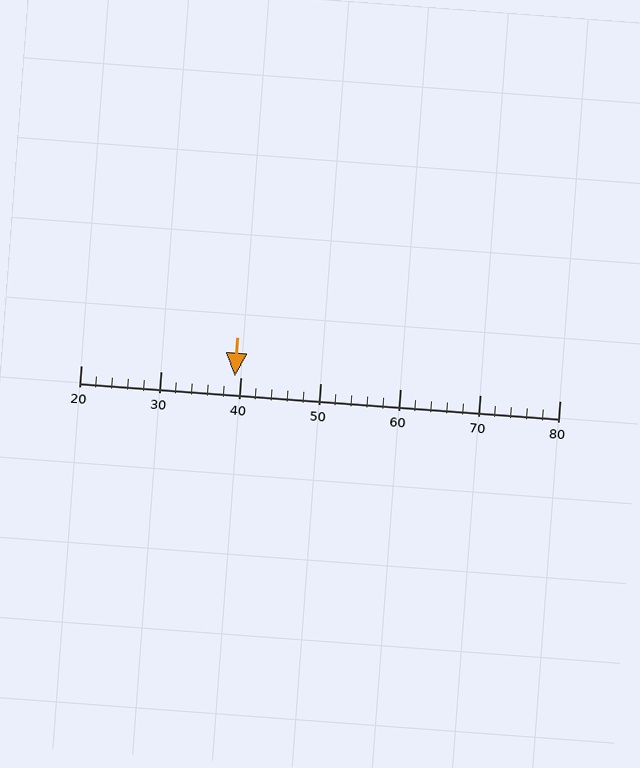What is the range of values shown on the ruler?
The ruler shows values from 20 to 80.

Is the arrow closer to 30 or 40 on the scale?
The arrow is closer to 40.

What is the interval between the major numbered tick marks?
The major tick marks are spaced 10 units apart.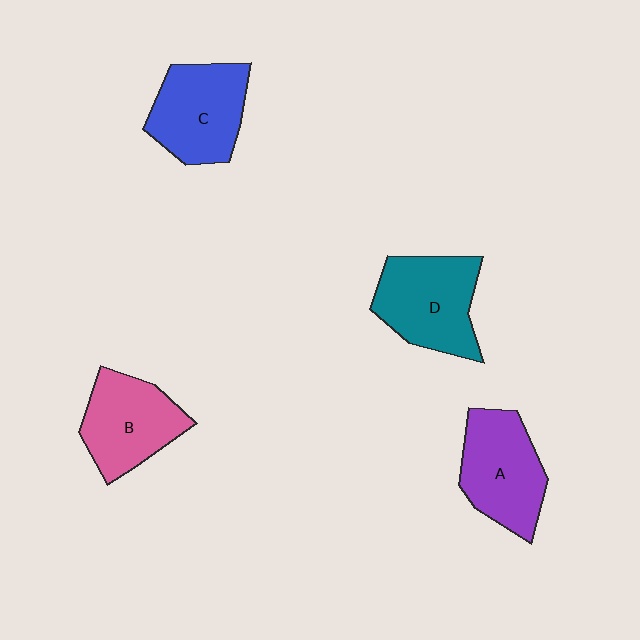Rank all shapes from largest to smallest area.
From largest to smallest: D (teal), A (purple), C (blue), B (pink).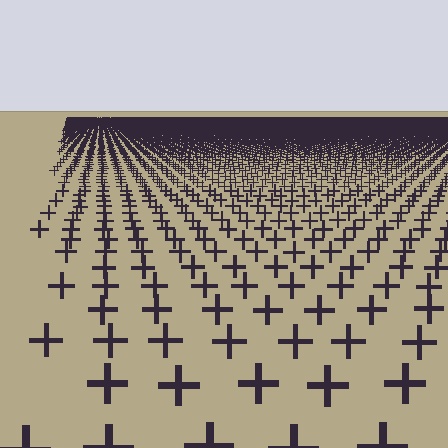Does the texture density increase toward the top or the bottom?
Density increases toward the top.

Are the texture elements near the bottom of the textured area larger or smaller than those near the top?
Larger. Near the bottom, elements are closer to the viewer and appear at a bigger on-screen size.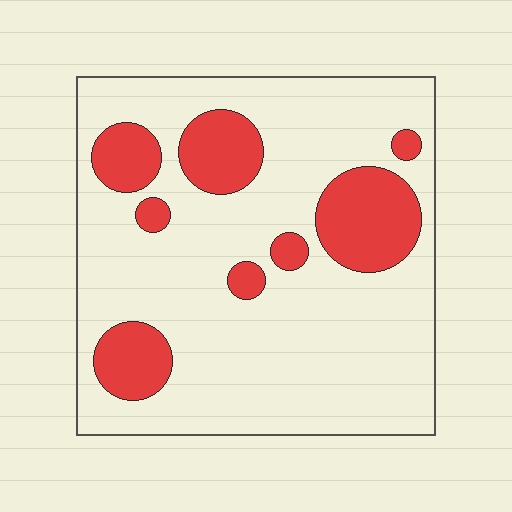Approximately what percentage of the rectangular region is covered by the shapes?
Approximately 20%.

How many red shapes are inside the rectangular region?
8.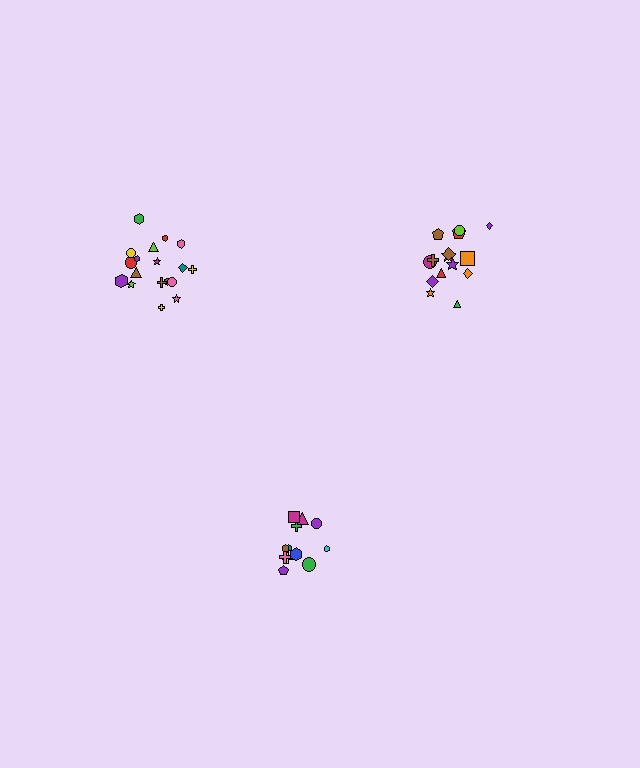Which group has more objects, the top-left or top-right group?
The top-left group.